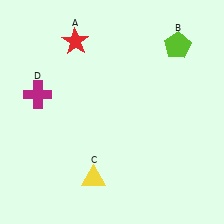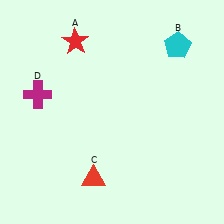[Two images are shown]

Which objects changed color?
B changed from lime to cyan. C changed from yellow to red.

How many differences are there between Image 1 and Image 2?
There are 2 differences between the two images.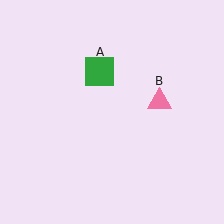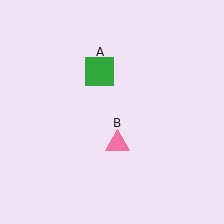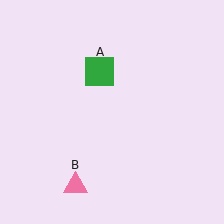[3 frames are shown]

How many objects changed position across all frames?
1 object changed position: pink triangle (object B).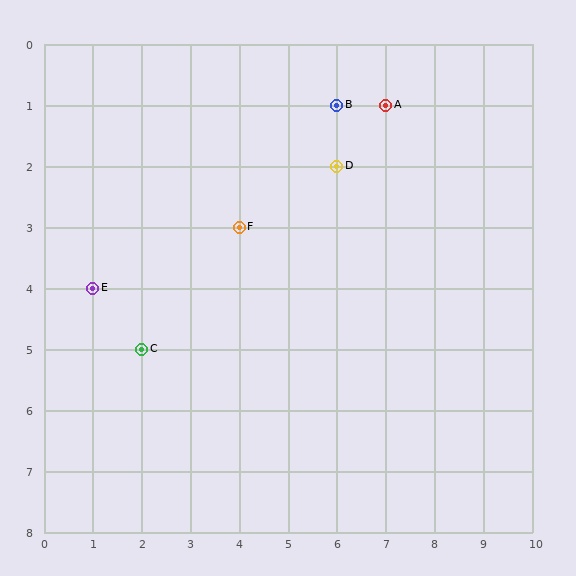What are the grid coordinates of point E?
Point E is at grid coordinates (1, 4).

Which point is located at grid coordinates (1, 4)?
Point E is at (1, 4).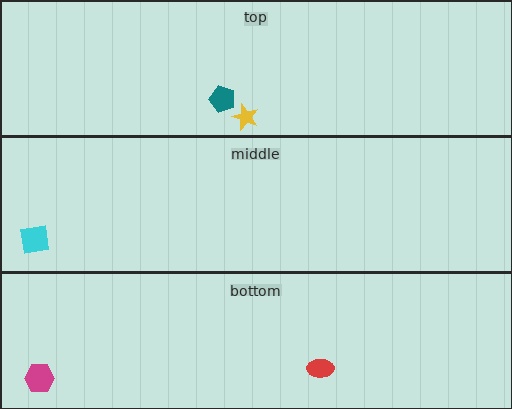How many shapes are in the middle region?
1.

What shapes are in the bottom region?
The red ellipse, the magenta hexagon.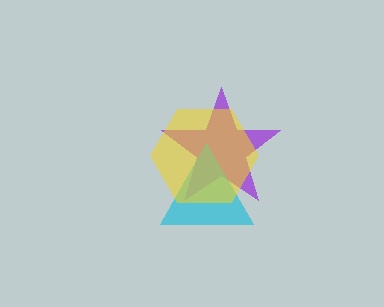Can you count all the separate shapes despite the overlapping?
Yes, there are 3 separate shapes.